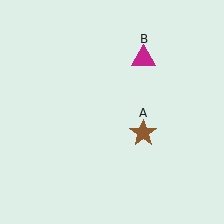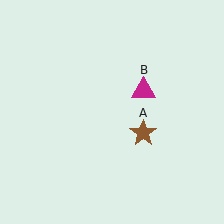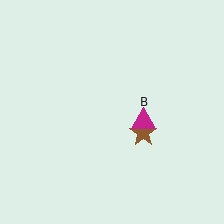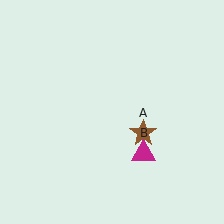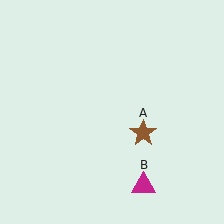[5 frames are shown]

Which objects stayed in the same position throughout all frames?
Brown star (object A) remained stationary.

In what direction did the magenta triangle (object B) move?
The magenta triangle (object B) moved down.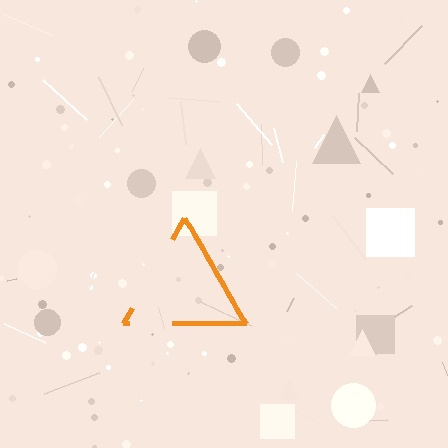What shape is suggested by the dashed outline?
The dashed outline suggests a triangle.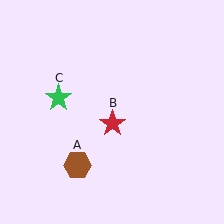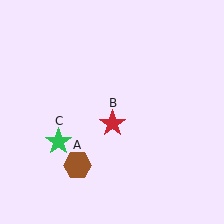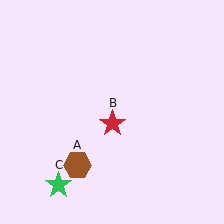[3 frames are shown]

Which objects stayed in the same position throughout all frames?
Brown hexagon (object A) and red star (object B) remained stationary.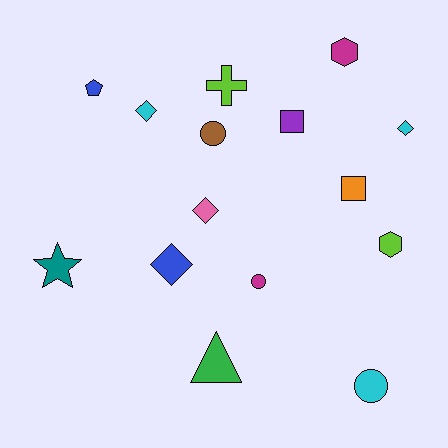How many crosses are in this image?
There is 1 cross.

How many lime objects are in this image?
There are 2 lime objects.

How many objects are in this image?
There are 15 objects.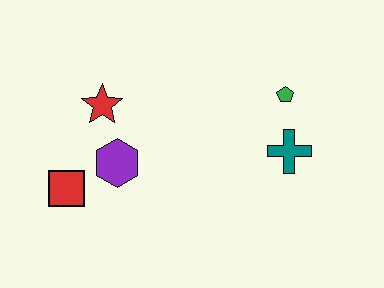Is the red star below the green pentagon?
Yes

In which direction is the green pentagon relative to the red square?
The green pentagon is to the right of the red square.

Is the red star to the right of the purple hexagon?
No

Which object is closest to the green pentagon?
The teal cross is closest to the green pentagon.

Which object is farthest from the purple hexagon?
The green pentagon is farthest from the purple hexagon.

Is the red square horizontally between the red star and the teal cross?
No